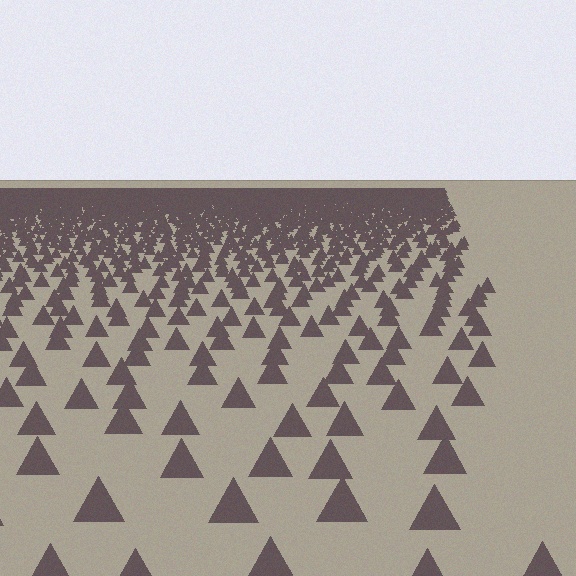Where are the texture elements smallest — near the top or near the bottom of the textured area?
Near the top.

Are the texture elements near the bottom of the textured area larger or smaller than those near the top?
Larger. Near the bottom, elements are closer to the viewer and appear at a bigger on-screen size.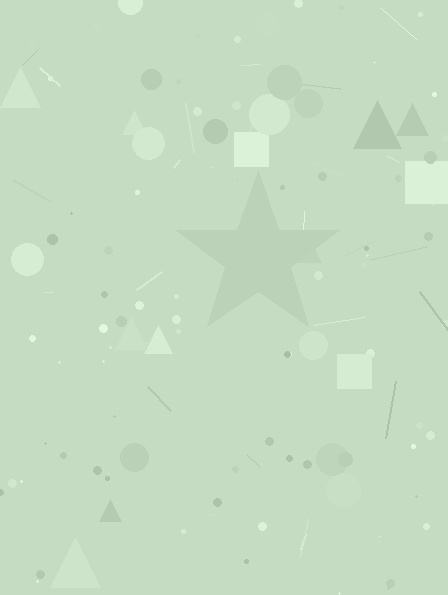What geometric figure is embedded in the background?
A star is embedded in the background.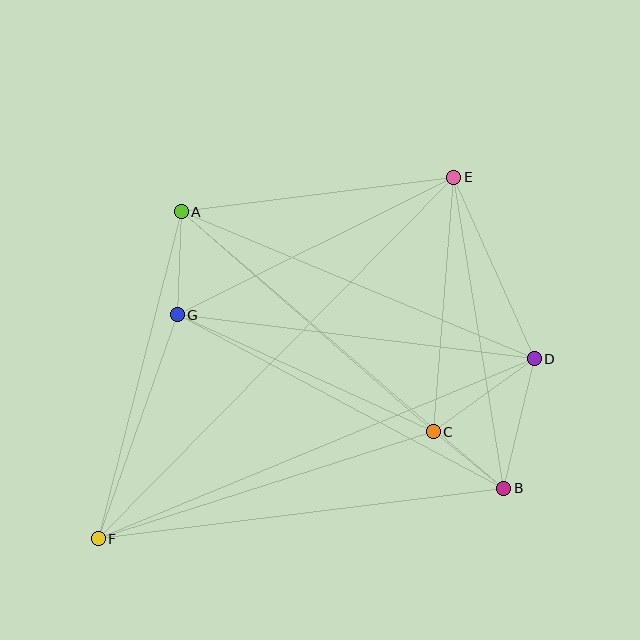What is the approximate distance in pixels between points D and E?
The distance between D and E is approximately 199 pixels.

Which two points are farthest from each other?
Points E and F are farthest from each other.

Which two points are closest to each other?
Points B and C are closest to each other.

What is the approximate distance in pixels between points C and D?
The distance between C and D is approximately 124 pixels.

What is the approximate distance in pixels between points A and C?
The distance between A and C is approximately 335 pixels.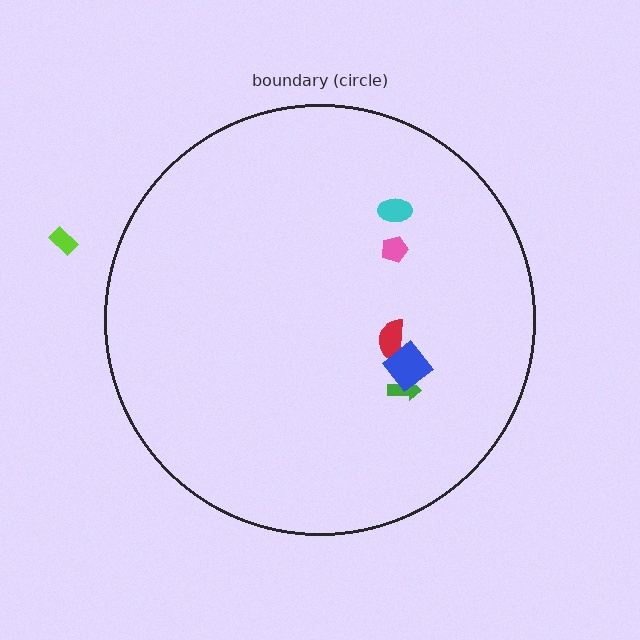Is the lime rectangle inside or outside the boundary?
Outside.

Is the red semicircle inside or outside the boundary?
Inside.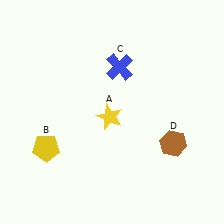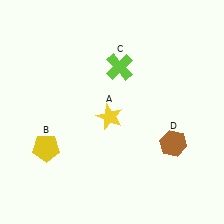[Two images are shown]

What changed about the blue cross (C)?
In Image 1, C is blue. In Image 2, it changed to lime.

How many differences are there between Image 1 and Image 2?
There is 1 difference between the two images.